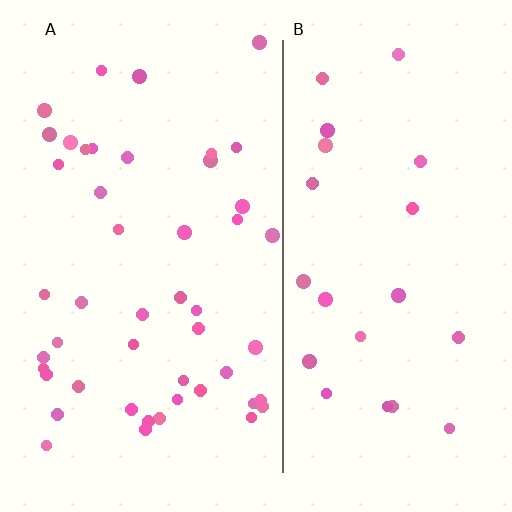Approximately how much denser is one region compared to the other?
Approximately 2.1× — region A over region B.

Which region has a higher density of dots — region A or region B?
A (the left).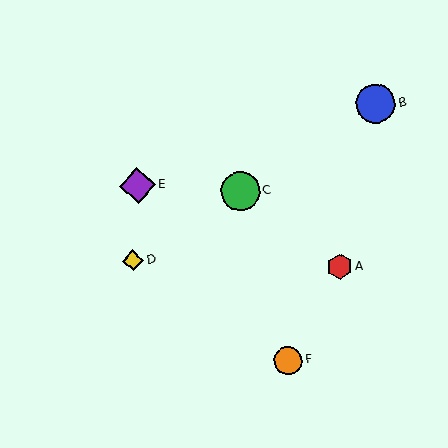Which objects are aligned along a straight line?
Objects B, C, D are aligned along a straight line.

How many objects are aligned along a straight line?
3 objects (B, C, D) are aligned along a straight line.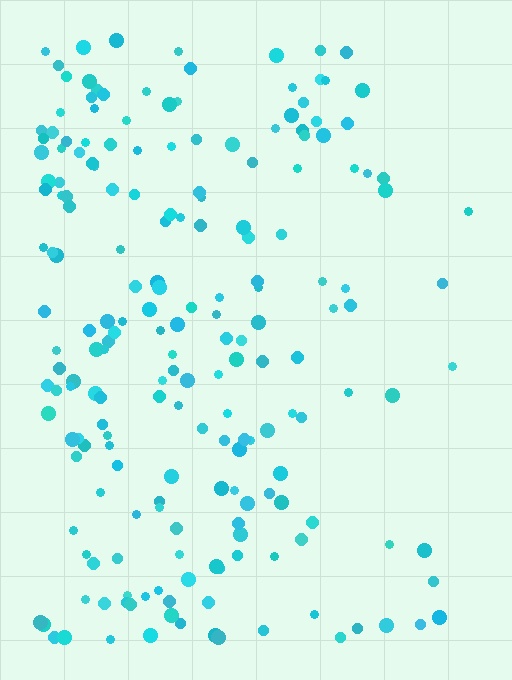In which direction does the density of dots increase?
From right to left, with the left side densest.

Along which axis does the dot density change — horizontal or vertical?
Horizontal.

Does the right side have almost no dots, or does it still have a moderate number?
Still a moderate number, just noticeably fewer than the left.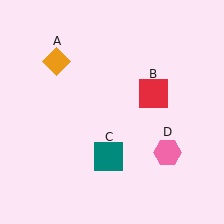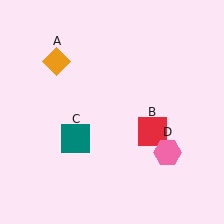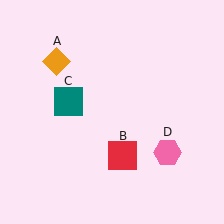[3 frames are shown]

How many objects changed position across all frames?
2 objects changed position: red square (object B), teal square (object C).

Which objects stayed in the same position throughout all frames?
Orange diamond (object A) and pink hexagon (object D) remained stationary.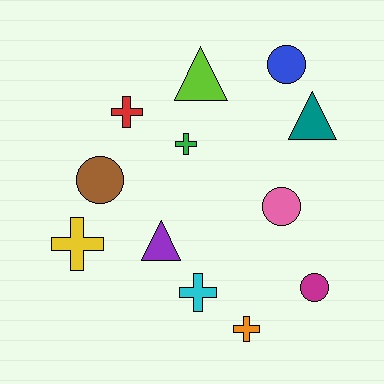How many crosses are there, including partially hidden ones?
There are 5 crosses.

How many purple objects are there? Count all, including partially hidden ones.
There is 1 purple object.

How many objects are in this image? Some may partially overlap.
There are 12 objects.